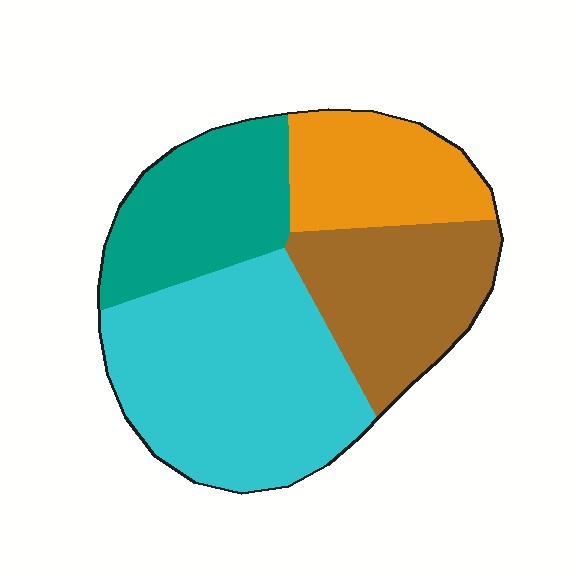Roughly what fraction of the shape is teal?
Teal covers about 20% of the shape.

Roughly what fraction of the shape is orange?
Orange covers roughly 20% of the shape.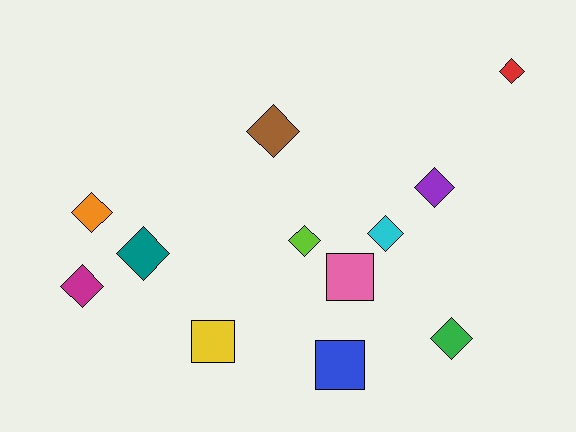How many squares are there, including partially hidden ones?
There are 3 squares.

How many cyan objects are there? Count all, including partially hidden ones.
There is 1 cyan object.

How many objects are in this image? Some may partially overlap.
There are 12 objects.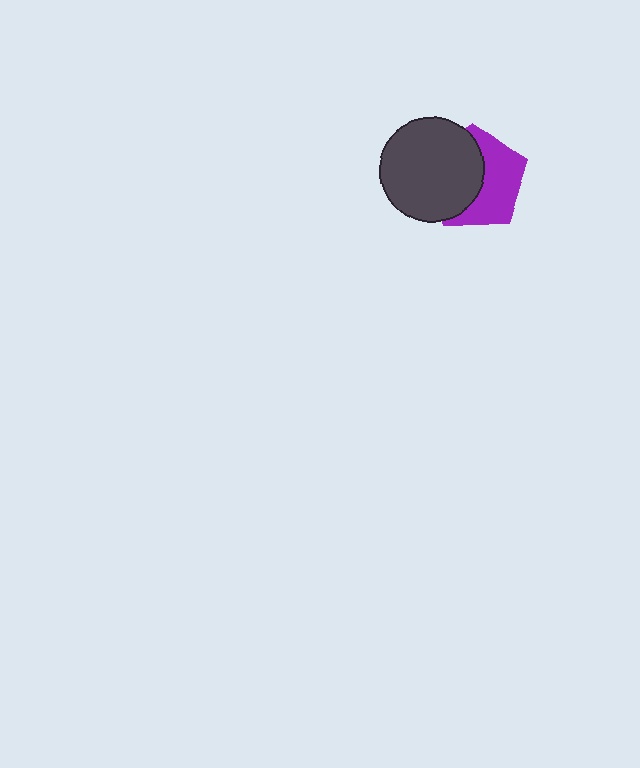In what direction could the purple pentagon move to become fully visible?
The purple pentagon could move right. That would shift it out from behind the dark gray circle entirely.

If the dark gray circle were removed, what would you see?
You would see the complete purple pentagon.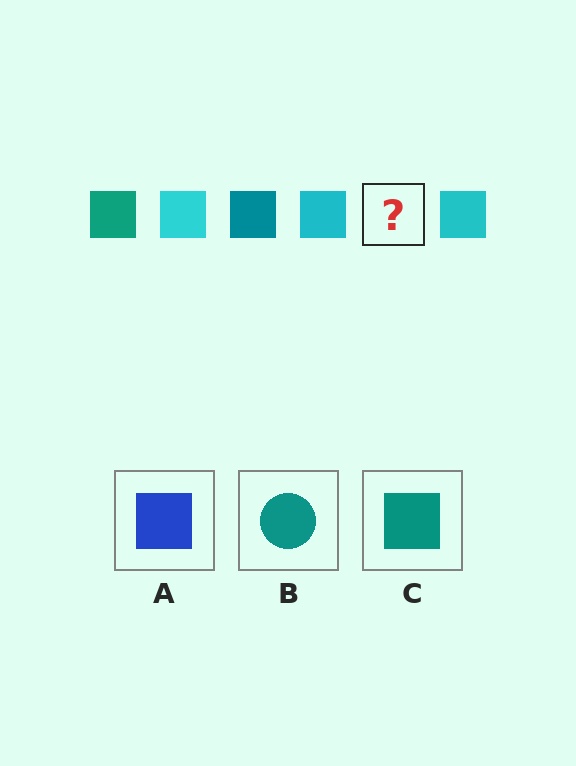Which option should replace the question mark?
Option C.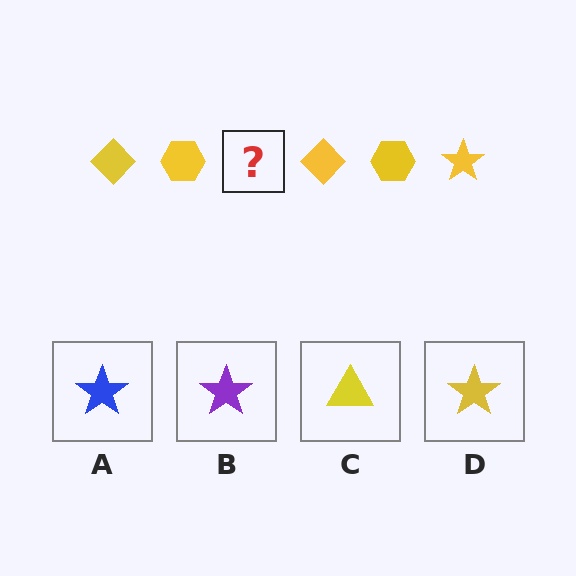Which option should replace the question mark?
Option D.